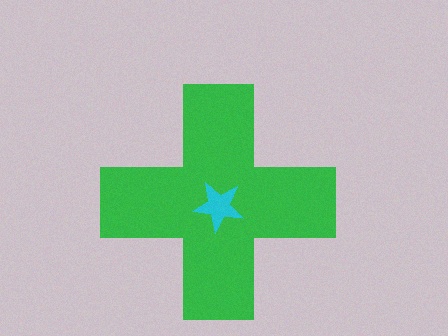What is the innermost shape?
The cyan star.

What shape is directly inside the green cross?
The cyan star.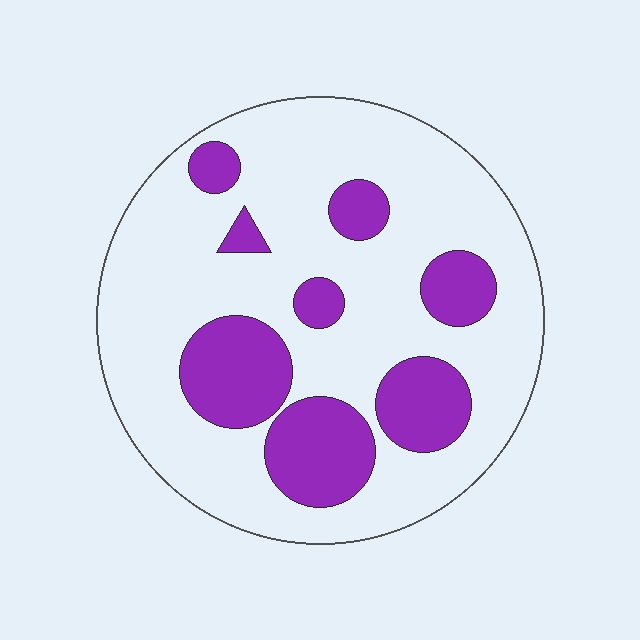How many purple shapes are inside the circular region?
8.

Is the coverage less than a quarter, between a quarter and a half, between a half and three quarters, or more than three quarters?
Between a quarter and a half.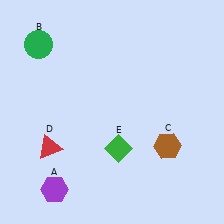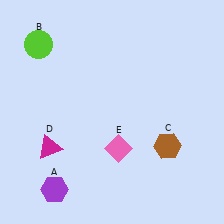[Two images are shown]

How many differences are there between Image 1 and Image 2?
There are 3 differences between the two images.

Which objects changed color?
B changed from green to lime. D changed from red to magenta. E changed from green to pink.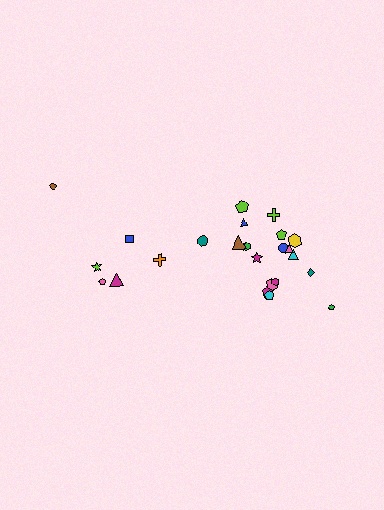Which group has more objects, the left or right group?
The right group.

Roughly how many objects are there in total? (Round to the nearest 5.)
Roughly 25 objects in total.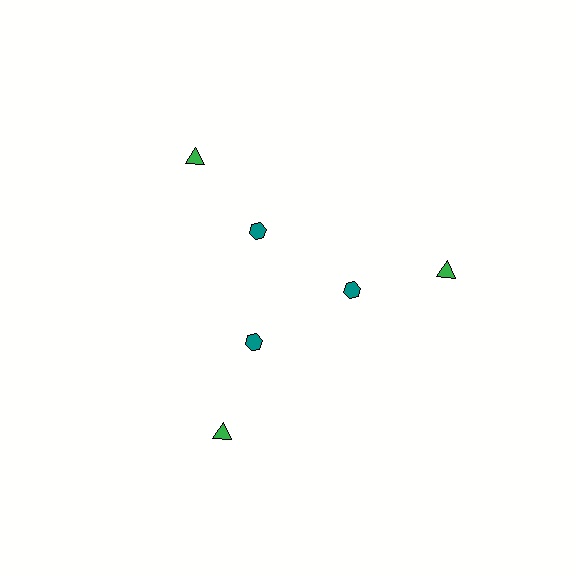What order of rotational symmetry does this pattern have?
This pattern has 3-fold rotational symmetry.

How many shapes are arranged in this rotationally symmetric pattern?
There are 6 shapes, arranged in 3 groups of 2.